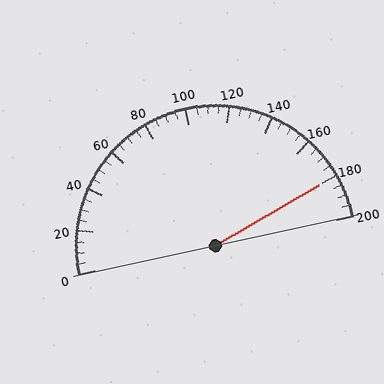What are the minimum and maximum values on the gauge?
The gauge ranges from 0 to 200.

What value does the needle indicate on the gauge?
The needle indicates approximately 180.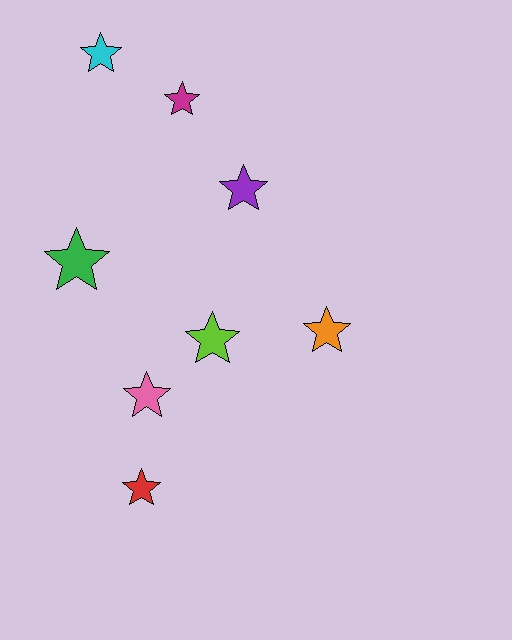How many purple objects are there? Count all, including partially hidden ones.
There is 1 purple object.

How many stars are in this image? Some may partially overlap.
There are 8 stars.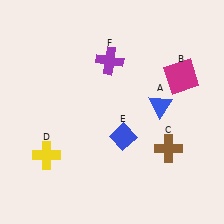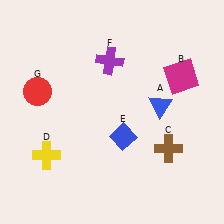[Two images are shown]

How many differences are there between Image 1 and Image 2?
There is 1 difference between the two images.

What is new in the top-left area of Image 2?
A red circle (G) was added in the top-left area of Image 2.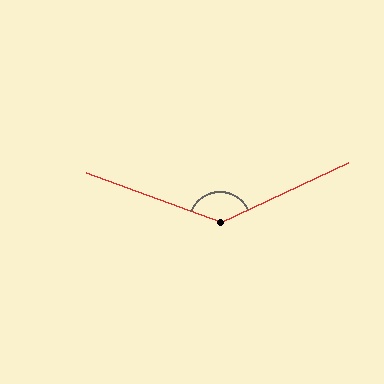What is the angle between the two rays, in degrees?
Approximately 134 degrees.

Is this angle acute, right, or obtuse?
It is obtuse.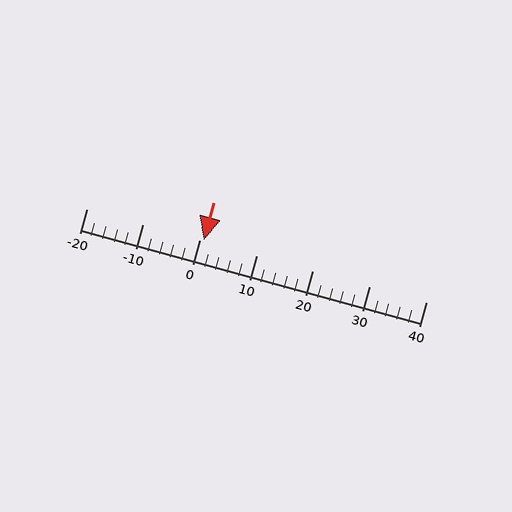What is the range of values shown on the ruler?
The ruler shows values from -20 to 40.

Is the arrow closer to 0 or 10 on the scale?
The arrow is closer to 0.